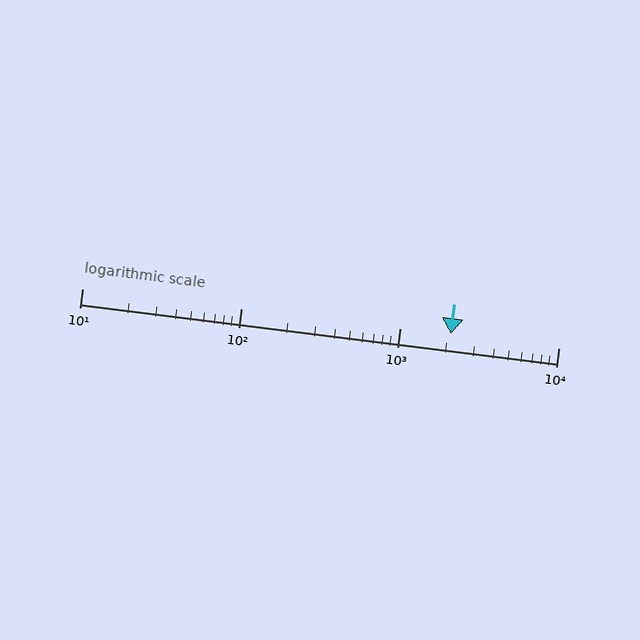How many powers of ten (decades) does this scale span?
The scale spans 3 decades, from 10 to 10000.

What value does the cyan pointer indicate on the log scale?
The pointer indicates approximately 2100.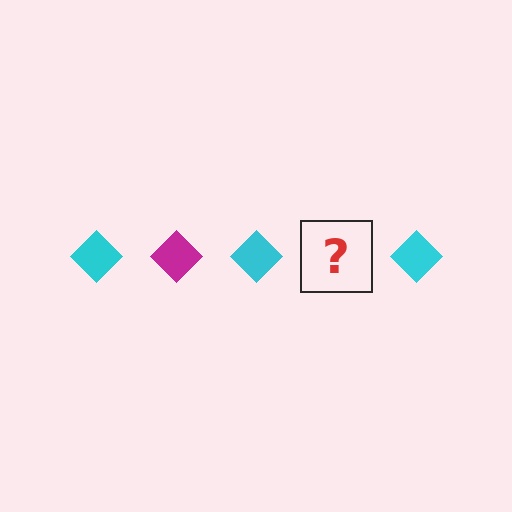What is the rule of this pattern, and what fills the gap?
The rule is that the pattern cycles through cyan, magenta diamonds. The gap should be filled with a magenta diamond.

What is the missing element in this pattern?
The missing element is a magenta diamond.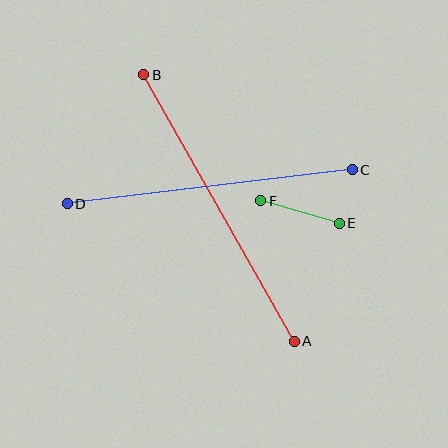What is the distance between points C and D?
The distance is approximately 287 pixels.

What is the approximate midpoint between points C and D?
The midpoint is at approximately (210, 187) pixels.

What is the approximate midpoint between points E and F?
The midpoint is at approximately (300, 212) pixels.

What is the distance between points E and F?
The distance is approximately 82 pixels.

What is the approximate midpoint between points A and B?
The midpoint is at approximately (219, 208) pixels.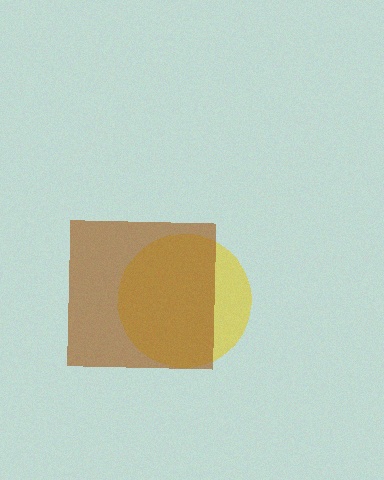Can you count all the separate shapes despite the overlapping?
Yes, there are 2 separate shapes.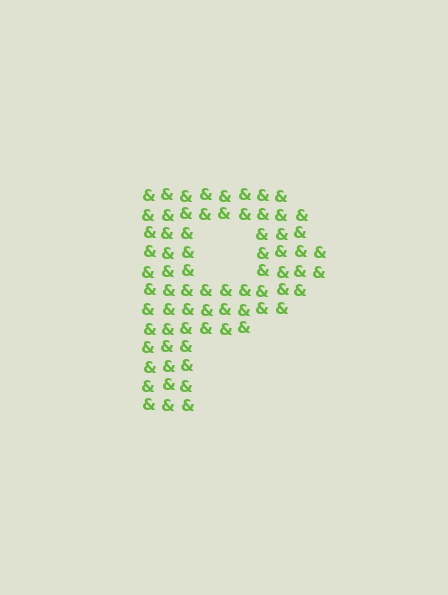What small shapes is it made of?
It is made of small ampersands.